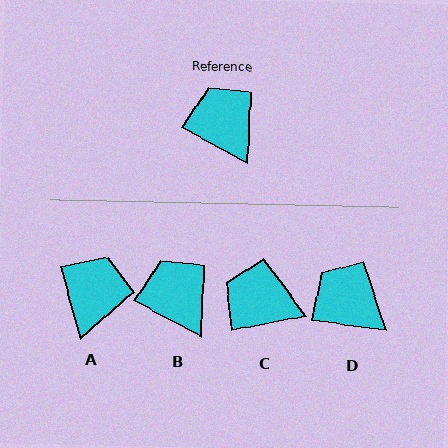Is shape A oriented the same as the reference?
No, it is off by about 46 degrees.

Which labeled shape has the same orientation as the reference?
B.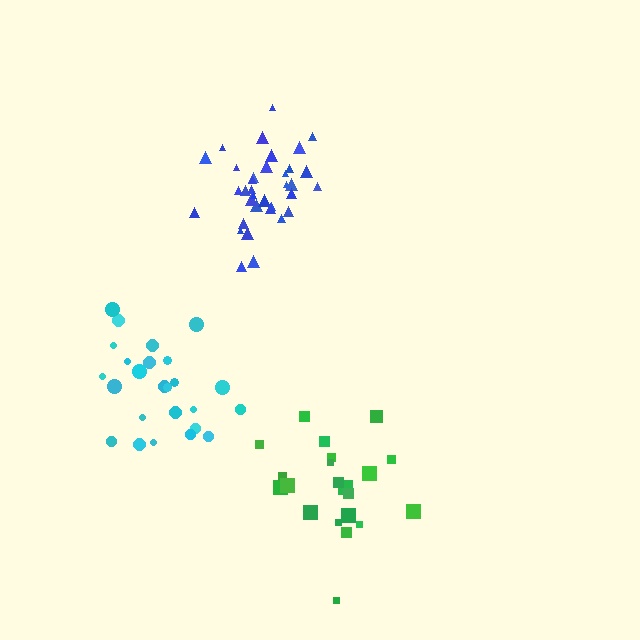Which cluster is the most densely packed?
Blue.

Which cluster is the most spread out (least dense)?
Green.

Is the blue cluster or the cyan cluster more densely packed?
Blue.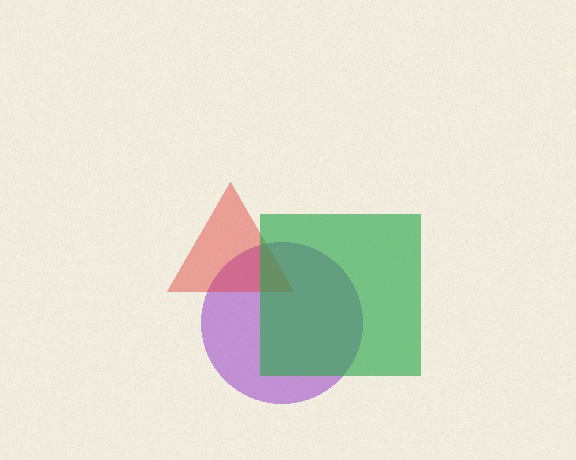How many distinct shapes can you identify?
There are 3 distinct shapes: a purple circle, a red triangle, a green square.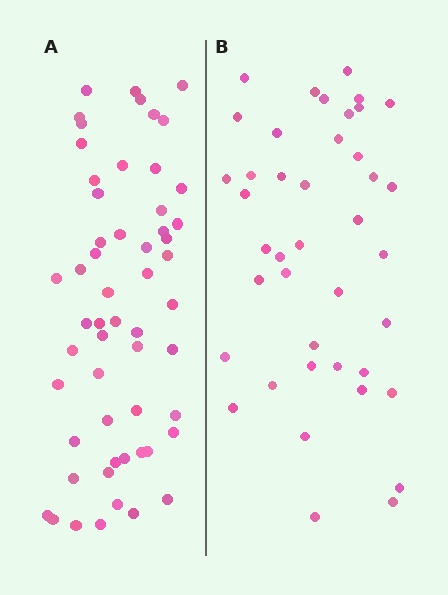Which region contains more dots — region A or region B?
Region A (the left region) has more dots.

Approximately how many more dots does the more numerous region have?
Region A has approximately 15 more dots than region B.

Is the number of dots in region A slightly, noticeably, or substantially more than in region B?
Region A has noticeably more, but not dramatically so. The ratio is roughly 1.4 to 1.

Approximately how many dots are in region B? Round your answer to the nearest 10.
About 40 dots. (The exact count is 41, which rounds to 40.)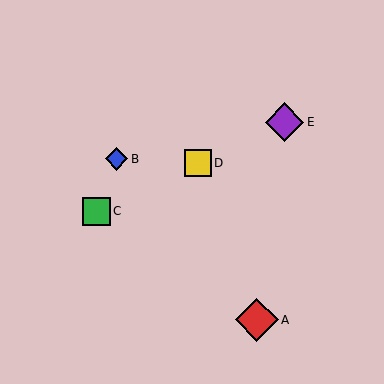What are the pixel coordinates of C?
Object C is at (97, 211).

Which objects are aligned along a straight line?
Objects C, D, E are aligned along a straight line.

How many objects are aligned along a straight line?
3 objects (C, D, E) are aligned along a straight line.